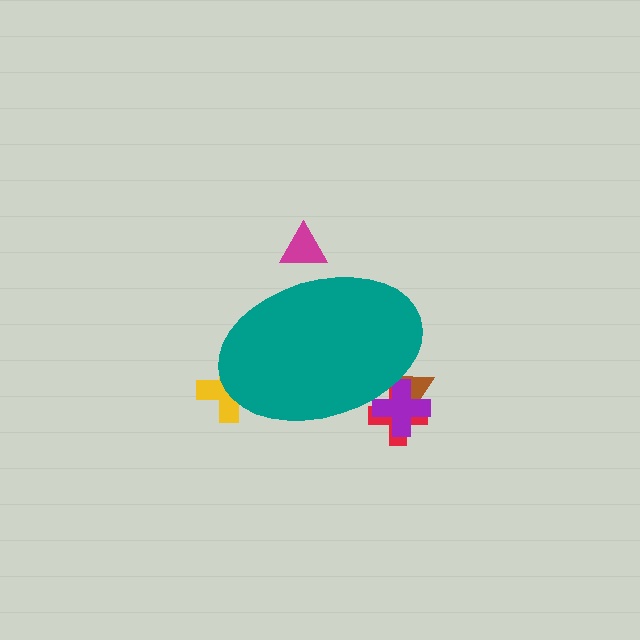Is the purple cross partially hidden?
Yes, the purple cross is partially hidden behind the teal ellipse.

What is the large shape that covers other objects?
A teal ellipse.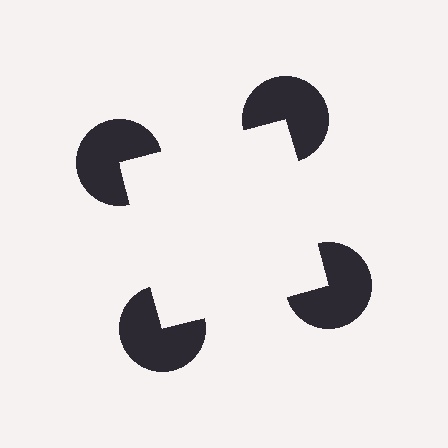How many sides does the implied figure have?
4 sides.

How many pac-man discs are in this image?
There are 4 — one at each vertex of the illusory square.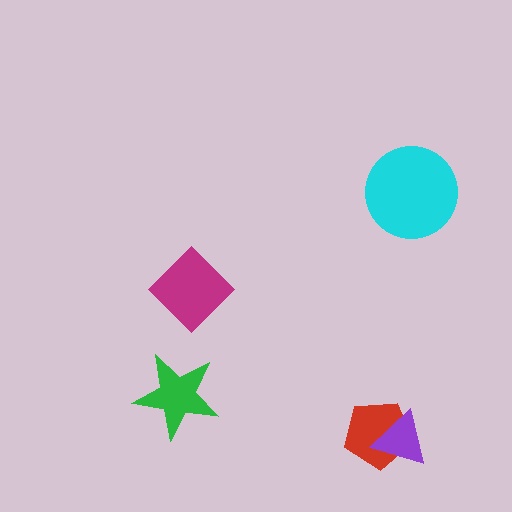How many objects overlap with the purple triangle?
1 object overlaps with the purple triangle.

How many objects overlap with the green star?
0 objects overlap with the green star.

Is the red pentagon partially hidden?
Yes, it is partially covered by another shape.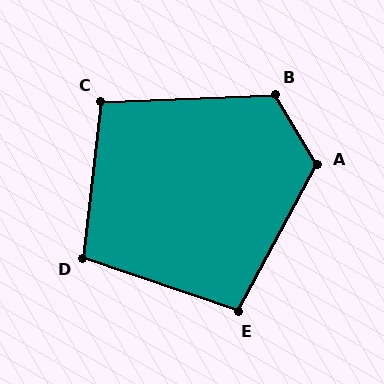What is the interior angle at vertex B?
Approximately 118 degrees (obtuse).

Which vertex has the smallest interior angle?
C, at approximately 99 degrees.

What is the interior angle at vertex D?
Approximately 102 degrees (obtuse).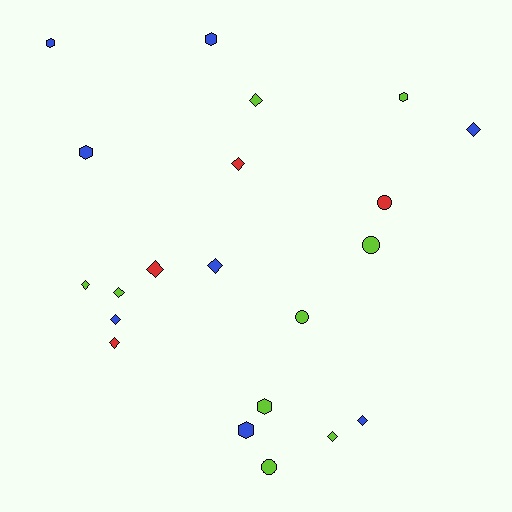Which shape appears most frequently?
Diamond, with 11 objects.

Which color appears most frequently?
Lime, with 9 objects.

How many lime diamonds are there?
There are 4 lime diamonds.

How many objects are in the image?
There are 21 objects.